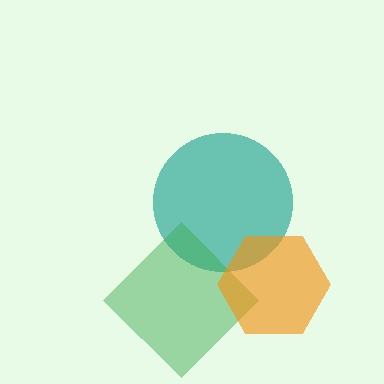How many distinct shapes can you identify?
There are 3 distinct shapes: a teal circle, a green diamond, an orange hexagon.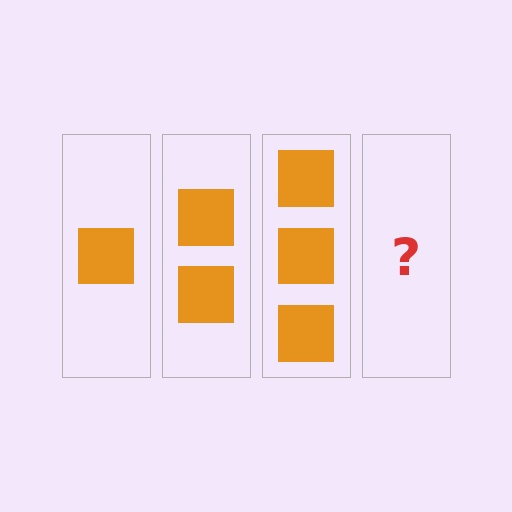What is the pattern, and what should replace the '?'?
The pattern is that each step adds one more square. The '?' should be 4 squares.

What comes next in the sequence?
The next element should be 4 squares.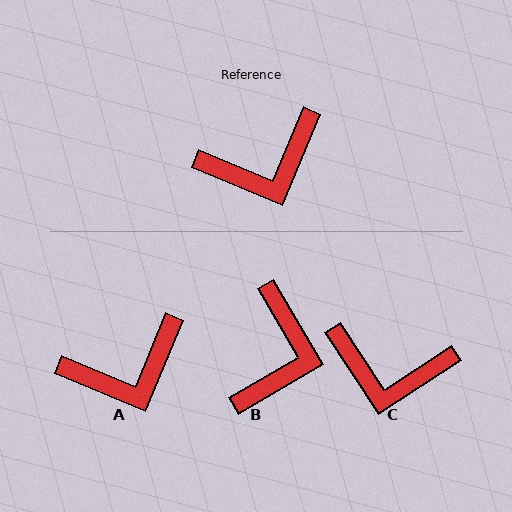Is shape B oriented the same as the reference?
No, it is off by about 53 degrees.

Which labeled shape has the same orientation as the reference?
A.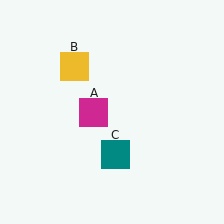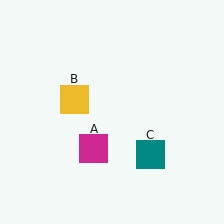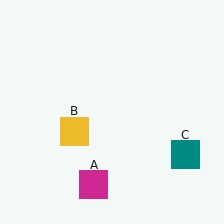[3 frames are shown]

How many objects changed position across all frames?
3 objects changed position: magenta square (object A), yellow square (object B), teal square (object C).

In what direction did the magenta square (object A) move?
The magenta square (object A) moved down.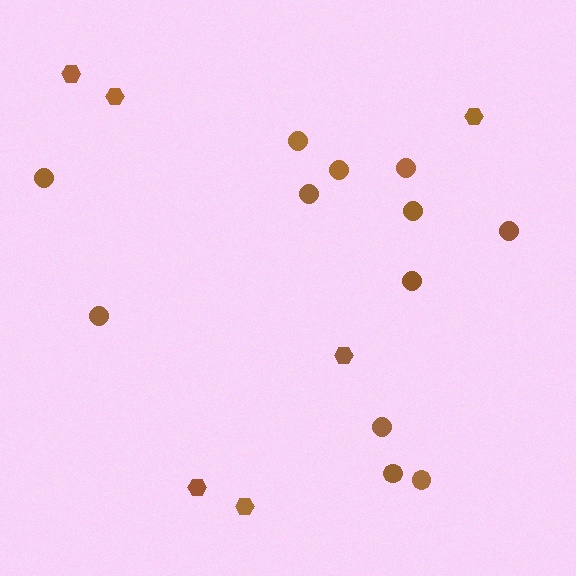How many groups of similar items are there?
There are 2 groups: one group of hexagons (6) and one group of circles (12).